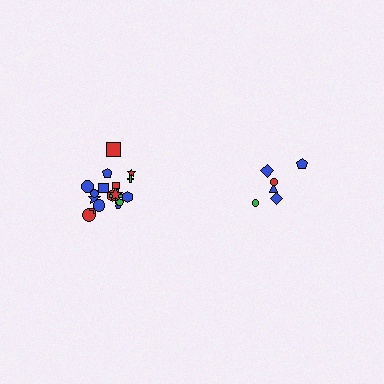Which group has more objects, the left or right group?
The left group.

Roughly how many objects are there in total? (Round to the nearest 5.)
Roughly 25 objects in total.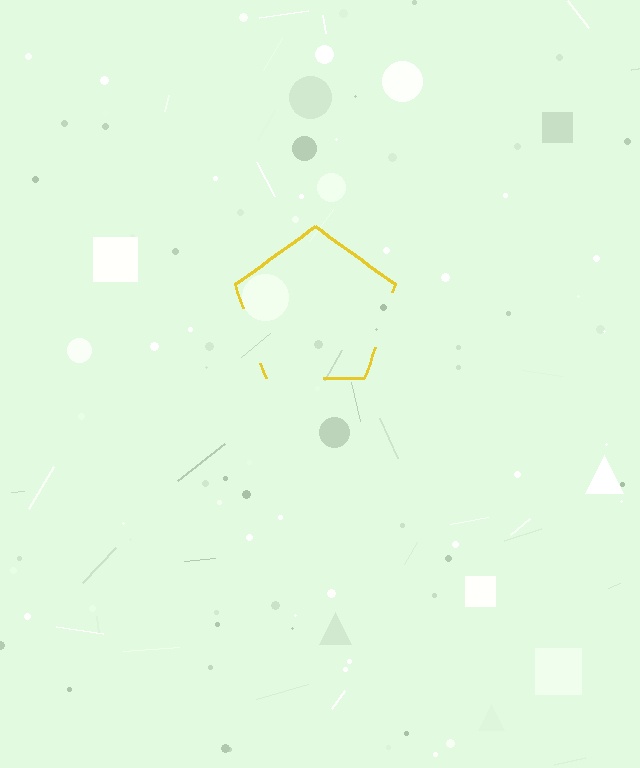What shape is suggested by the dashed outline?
The dashed outline suggests a pentagon.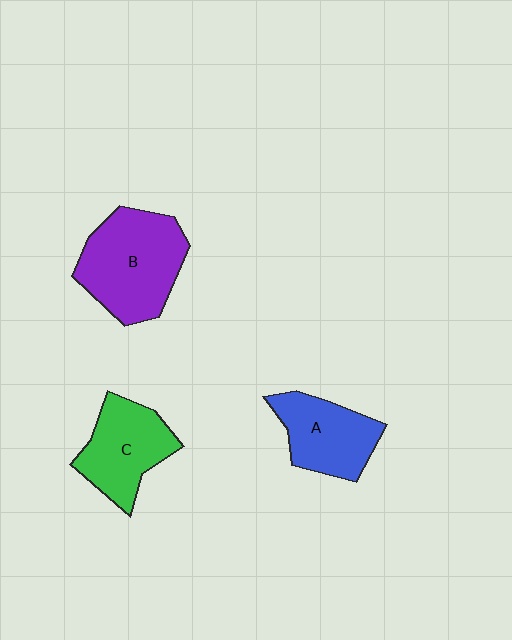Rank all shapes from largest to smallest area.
From largest to smallest: B (purple), C (green), A (blue).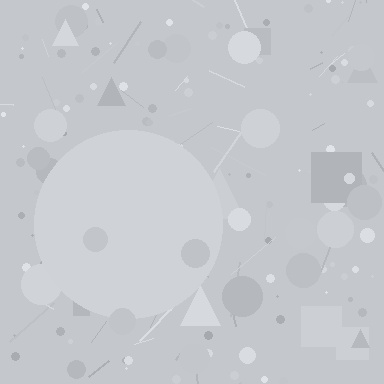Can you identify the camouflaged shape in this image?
The camouflaged shape is a circle.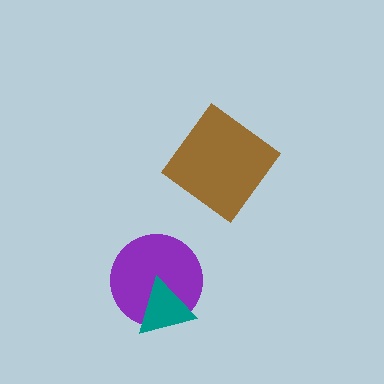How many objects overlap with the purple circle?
1 object overlaps with the purple circle.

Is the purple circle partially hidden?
Yes, it is partially covered by another shape.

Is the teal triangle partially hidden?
No, no other shape covers it.